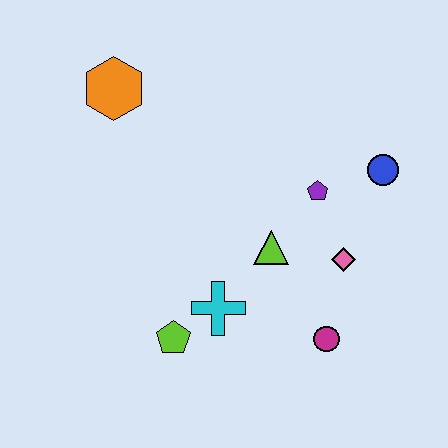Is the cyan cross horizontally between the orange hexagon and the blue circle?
Yes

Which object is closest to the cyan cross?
The lime pentagon is closest to the cyan cross.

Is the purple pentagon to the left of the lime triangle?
No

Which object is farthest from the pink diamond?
The orange hexagon is farthest from the pink diamond.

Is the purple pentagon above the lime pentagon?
Yes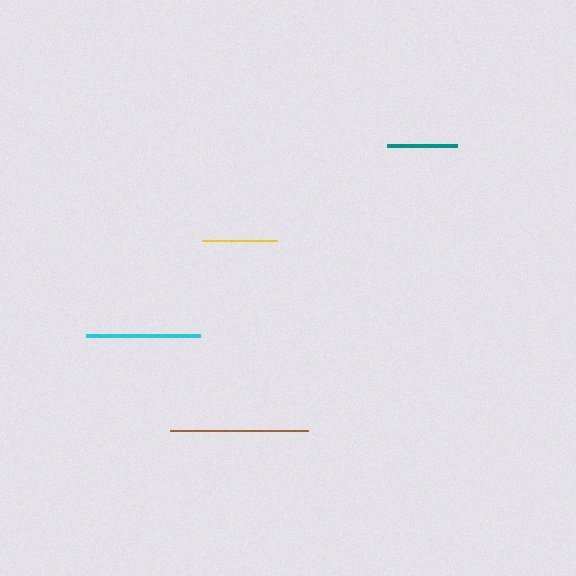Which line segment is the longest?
The brown line is the longest at approximately 138 pixels.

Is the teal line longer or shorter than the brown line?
The brown line is longer than the teal line.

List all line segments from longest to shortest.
From longest to shortest: brown, cyan, yellow, teal.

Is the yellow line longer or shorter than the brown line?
The brown line is longer than the yellow line.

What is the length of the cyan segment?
The cyan segment is approximately 114 pixels long.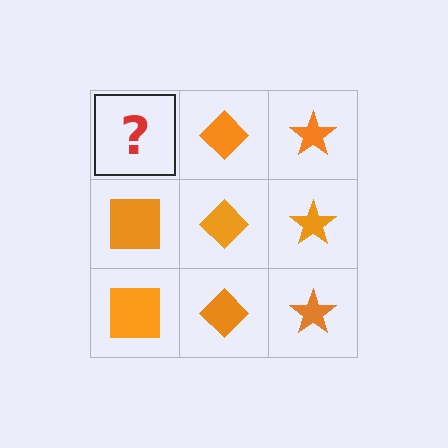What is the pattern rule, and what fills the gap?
The rule is that each column has a consistent shape. The gap should be filled with an orange square.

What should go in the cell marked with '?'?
The missing cell should contain an orange square.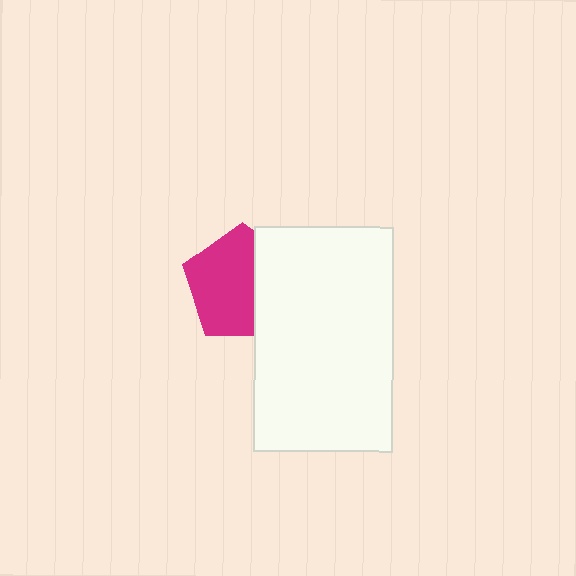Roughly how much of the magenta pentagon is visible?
About half of it is visible (roughly 63%).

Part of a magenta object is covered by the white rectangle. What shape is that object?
It is a pentagon.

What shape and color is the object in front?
The object in front is a white rectangle.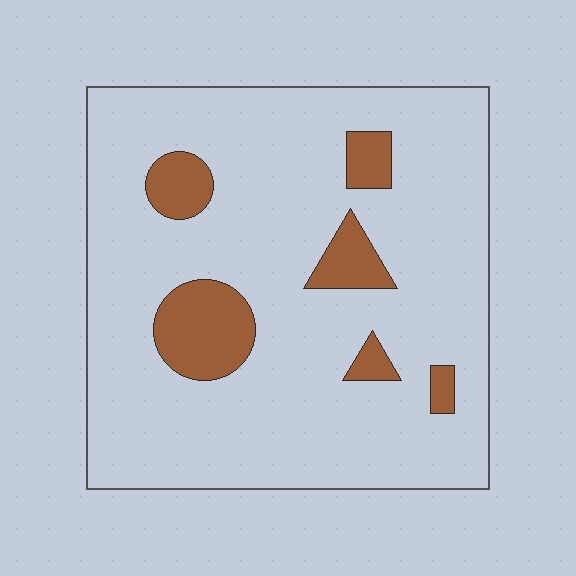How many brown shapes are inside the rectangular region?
6.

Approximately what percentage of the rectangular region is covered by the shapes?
Approximately 15%.